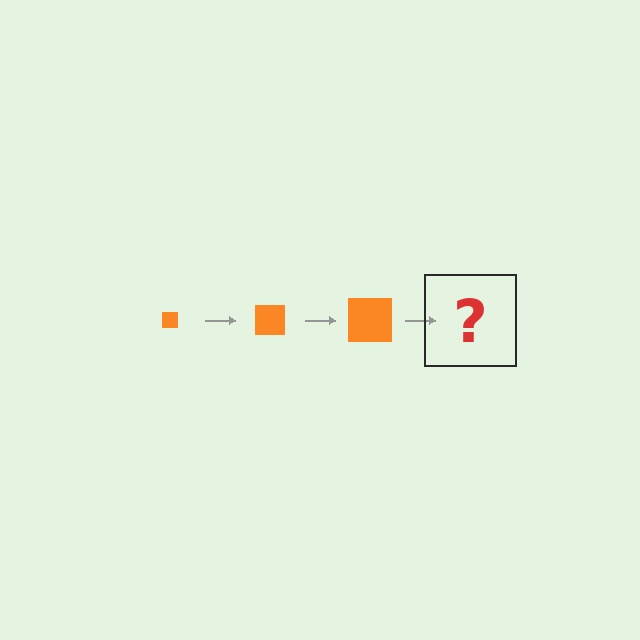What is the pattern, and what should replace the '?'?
The pattern is that the square gets progressively larger each step. The '?' should be an orange square, larger than the previous one.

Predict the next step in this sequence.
The next step is an orange square, larger than the previous one.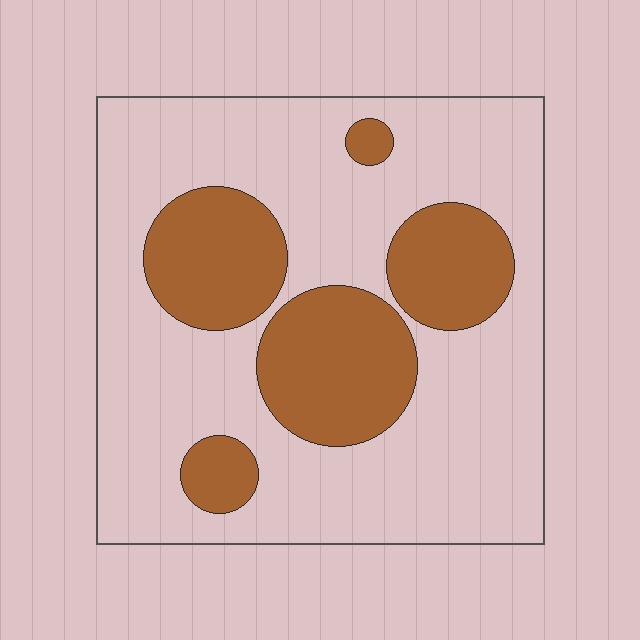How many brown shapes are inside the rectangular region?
5.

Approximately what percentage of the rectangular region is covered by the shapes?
Approximately 30%.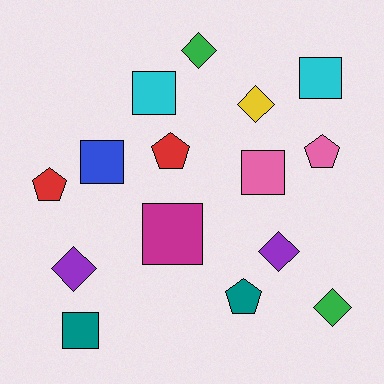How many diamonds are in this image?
There are 5 diamonds.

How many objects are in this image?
There are 15 objects.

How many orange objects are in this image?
There are no orange objects.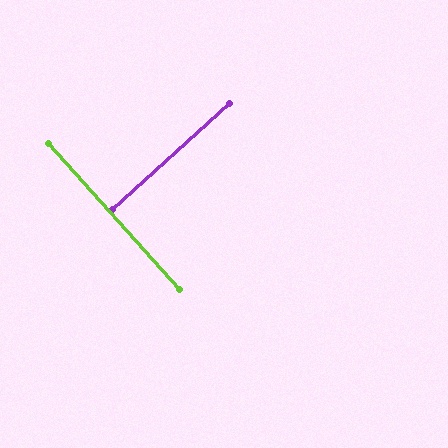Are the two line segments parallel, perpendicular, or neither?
Perpendicular — they meet at approximately 90°.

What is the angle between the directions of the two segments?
Approximately 90 degrees.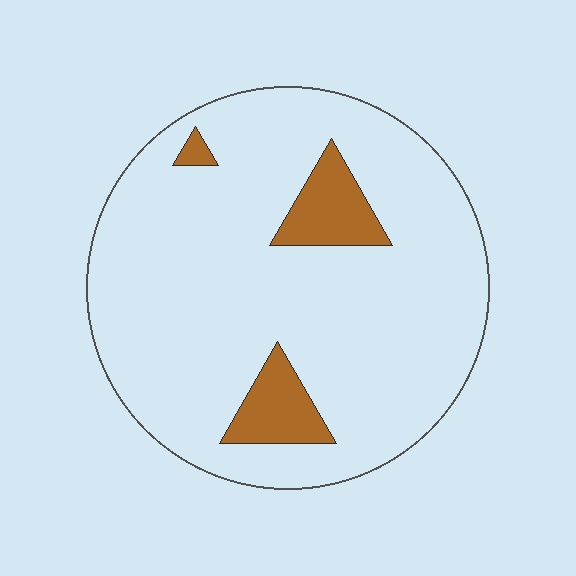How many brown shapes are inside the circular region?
3.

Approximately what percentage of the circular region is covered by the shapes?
Approximately 10%.